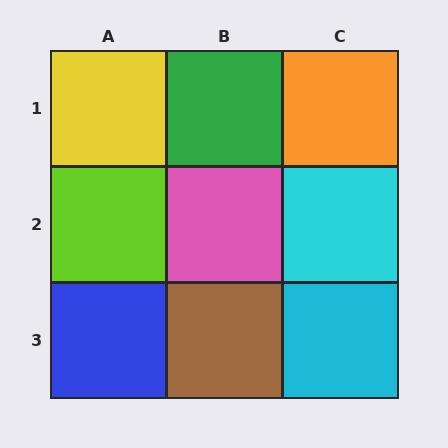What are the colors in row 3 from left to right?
Blue, brown, cyan.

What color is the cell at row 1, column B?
Green.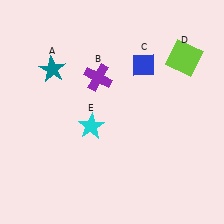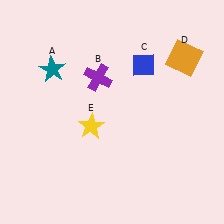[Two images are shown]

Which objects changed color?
D changed from lime to orange. E changed from cyan to yellow.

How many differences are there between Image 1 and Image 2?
There are 2 differences between the two images.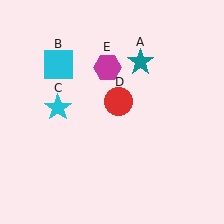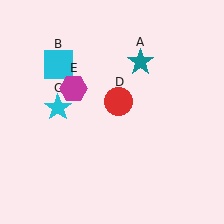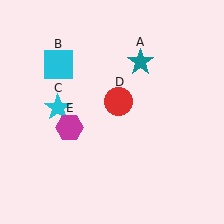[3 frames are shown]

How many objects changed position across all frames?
1 object changed position: magenta hexagon (object E).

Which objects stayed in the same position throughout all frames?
Teal star (object A) and cyan square (object B) and cyan star (object C) and red circle (object D) remained stationary.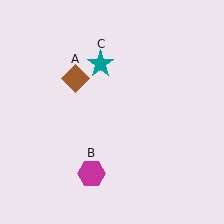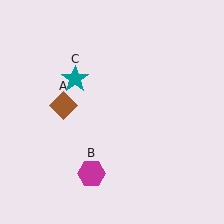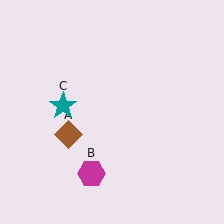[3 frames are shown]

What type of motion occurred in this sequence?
The brown diamond (object A), teal star (object C) rotated counterclockwise around the center of the scene.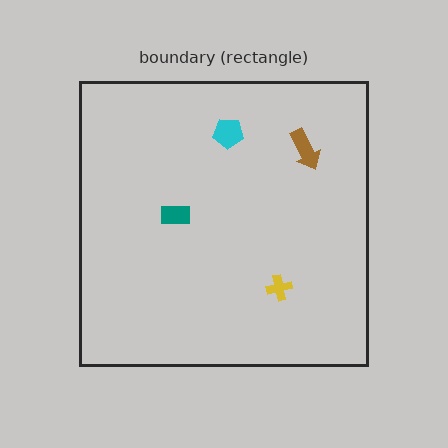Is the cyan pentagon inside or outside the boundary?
Inside.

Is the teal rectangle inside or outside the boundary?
Inside.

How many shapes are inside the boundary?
4 inside, 0 outside.